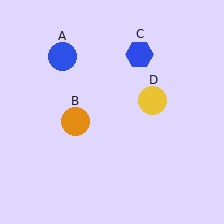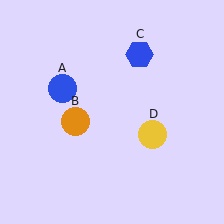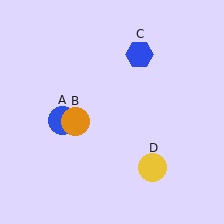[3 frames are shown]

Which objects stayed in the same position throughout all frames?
Orange circle (object B) and blue hexagon (object C) remained stationary.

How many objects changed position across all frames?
2 objects changed position: blue circle (object A), yellow circle (object D).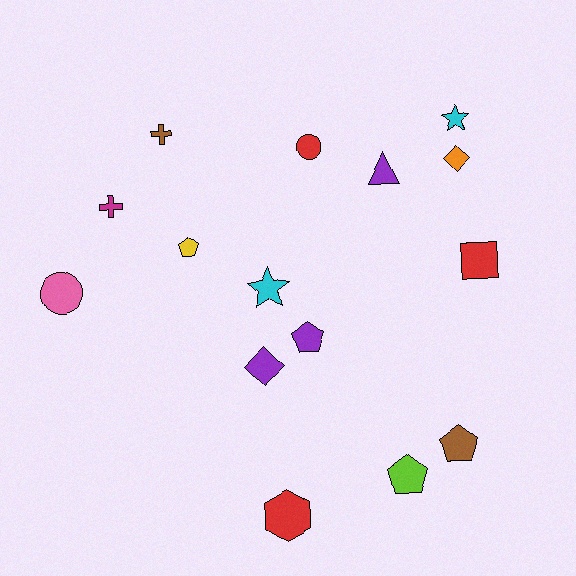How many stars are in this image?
There are 2 stars.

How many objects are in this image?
There are 15 objects.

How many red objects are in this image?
There are 3 red objects.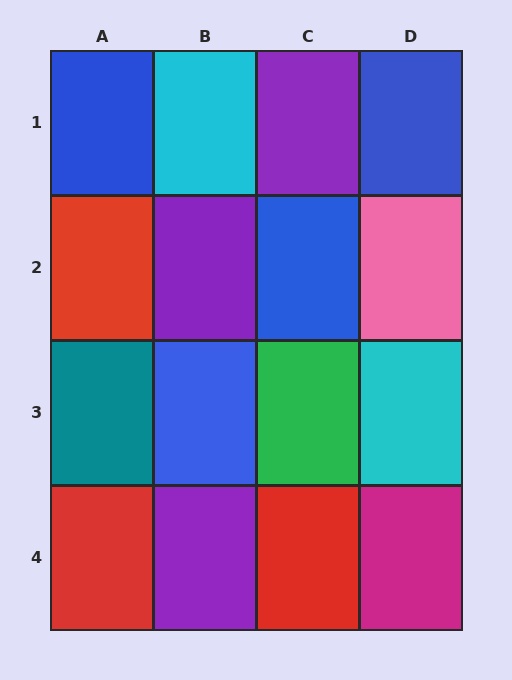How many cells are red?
3 cells are red.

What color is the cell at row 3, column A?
Teal.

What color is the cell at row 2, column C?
Blue.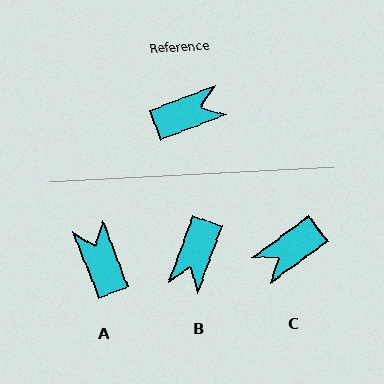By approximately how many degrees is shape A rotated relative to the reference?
Approximately 90 degrees counter-clockwise.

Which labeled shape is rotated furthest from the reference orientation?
C, about 165 degrees away.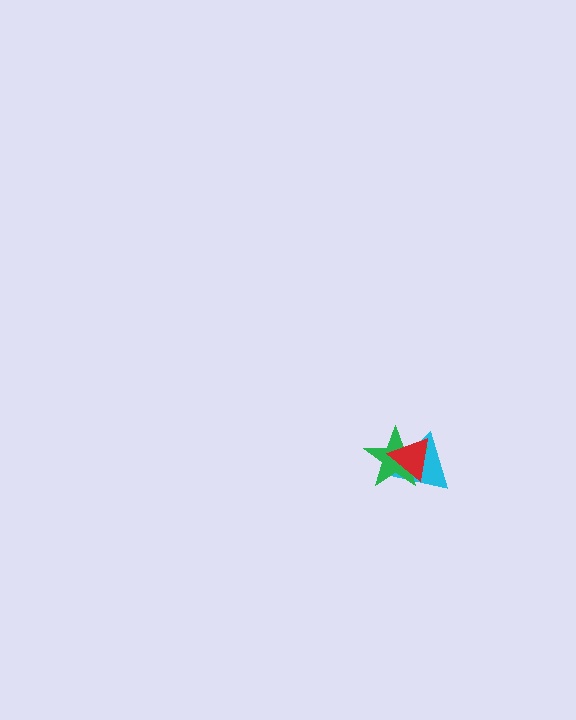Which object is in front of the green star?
The red triangle is in front of the green star.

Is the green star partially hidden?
Yes, it is partially covered by another shape.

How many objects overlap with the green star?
2 objects overlap with the green star.